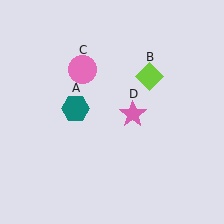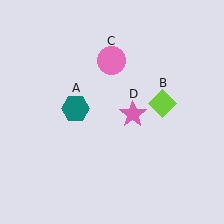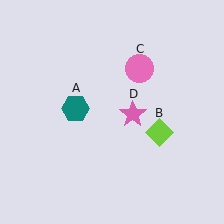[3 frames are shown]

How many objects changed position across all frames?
2 objects changed position: lime diamond (object B), pink circle (object C).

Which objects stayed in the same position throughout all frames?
Teal hexagon (object A) and pink star (object D) remained stationary.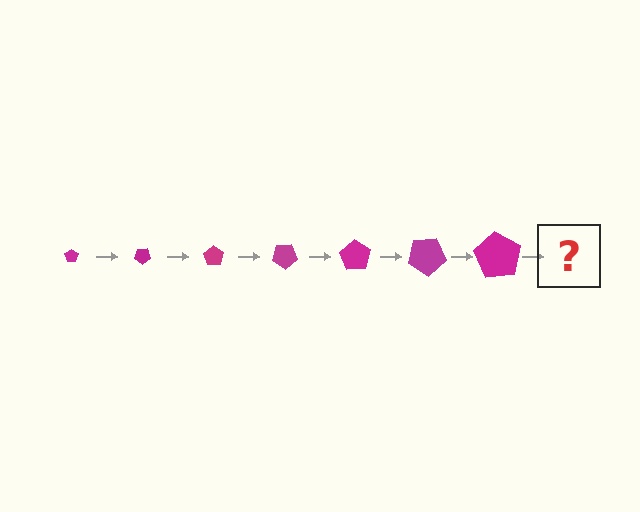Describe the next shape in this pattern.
It should be a pentagon, larger than the previous one and rotated 245 degrees from the start.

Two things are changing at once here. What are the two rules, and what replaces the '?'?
The two rules are that the pentagon grows larger each step and it rotates 35 degrees each step. The '?' should be a pentagon, larger than the previous one and rotated 245 degrees from the start.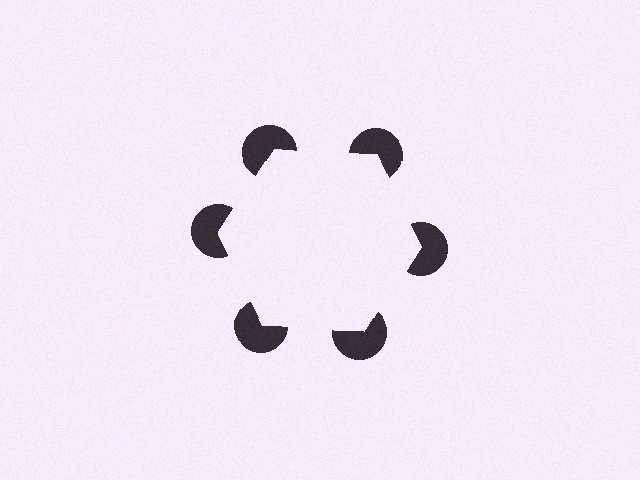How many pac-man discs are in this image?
There are 6 — one at each vertex of the illusory hexagon.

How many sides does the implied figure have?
6 sides.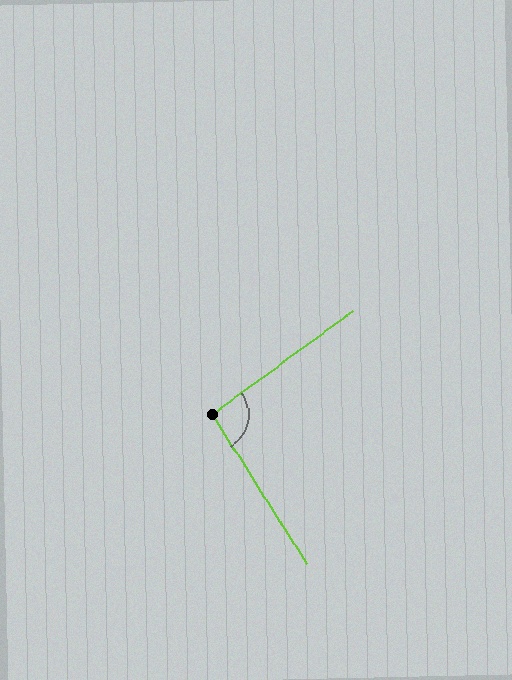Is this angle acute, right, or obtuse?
It is approximately a right angle.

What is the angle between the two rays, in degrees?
Approximately 94 degrees.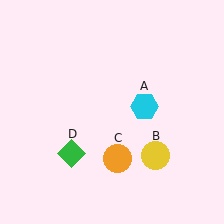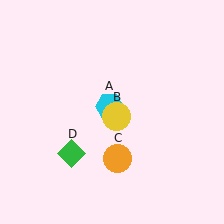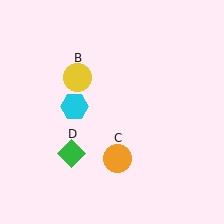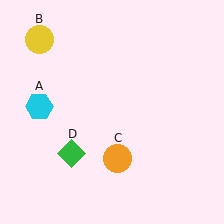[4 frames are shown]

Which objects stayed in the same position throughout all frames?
Orange circle (object C) and green diamond (object D) remained stationary.